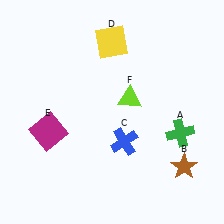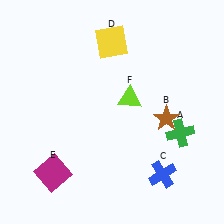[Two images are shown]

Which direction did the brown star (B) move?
The brown star (B) moved up.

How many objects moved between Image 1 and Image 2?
3 objects moved between the two images.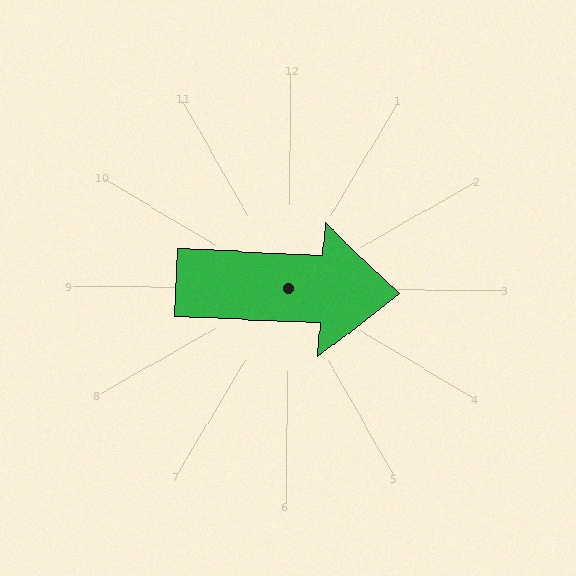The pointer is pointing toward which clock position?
Roughly 3 o'clock.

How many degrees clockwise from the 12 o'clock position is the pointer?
Approximately 92 degrees.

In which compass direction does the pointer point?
East.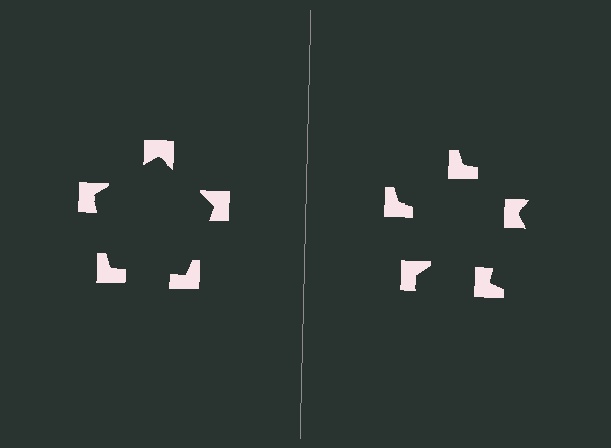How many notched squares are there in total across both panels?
10 — 5 on each side.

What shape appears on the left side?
An illusory pentagon.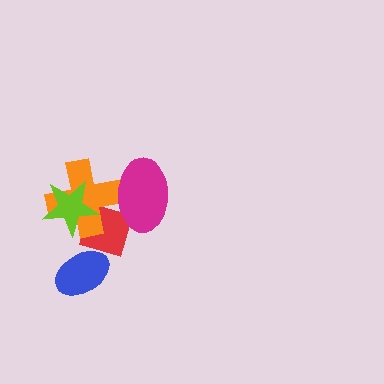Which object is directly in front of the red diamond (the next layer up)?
The orange cross is directly in front of the red diamond.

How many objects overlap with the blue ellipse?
1 object overlaps with the blue ellipse.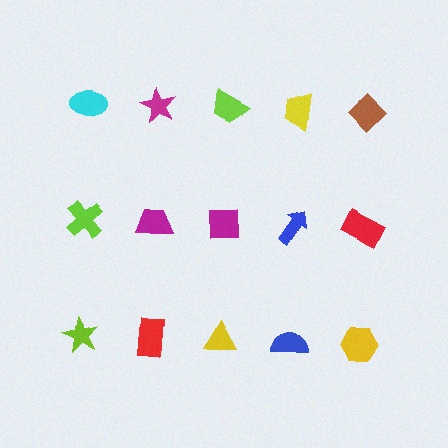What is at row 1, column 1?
A cyan ellipse.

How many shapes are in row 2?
5 shapes.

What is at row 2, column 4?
A blue arrow.